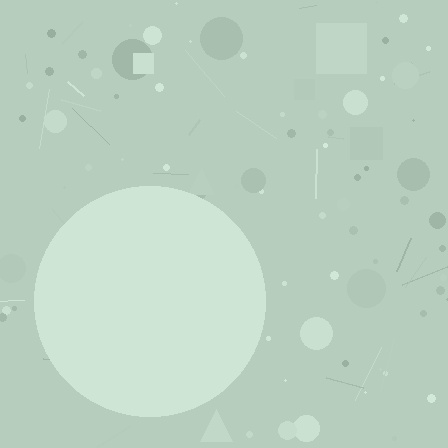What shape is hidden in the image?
A circle is hidden in the image.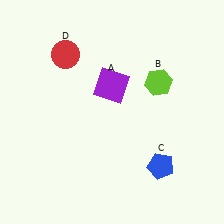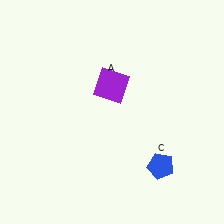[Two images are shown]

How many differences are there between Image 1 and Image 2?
There are 2 differences between the two images.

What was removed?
The red circle (D), the lime hexagon (B) were removed in Image 2.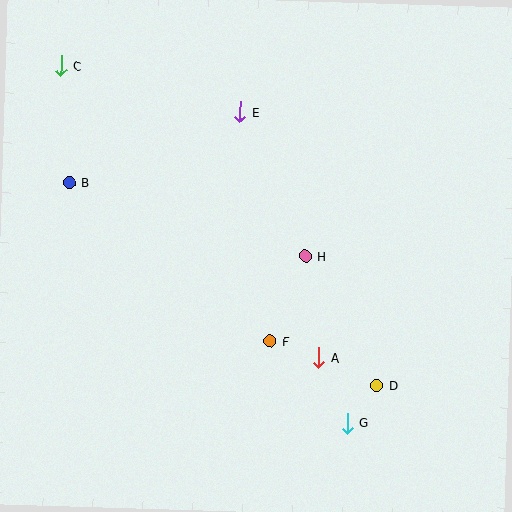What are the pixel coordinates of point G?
Point G is at (347, 423).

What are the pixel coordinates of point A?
Point A is at (319, 358).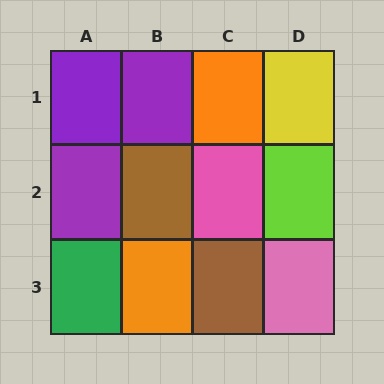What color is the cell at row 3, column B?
Orange.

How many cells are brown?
2 cells are brown.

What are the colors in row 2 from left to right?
Purple, brown, pink, lime.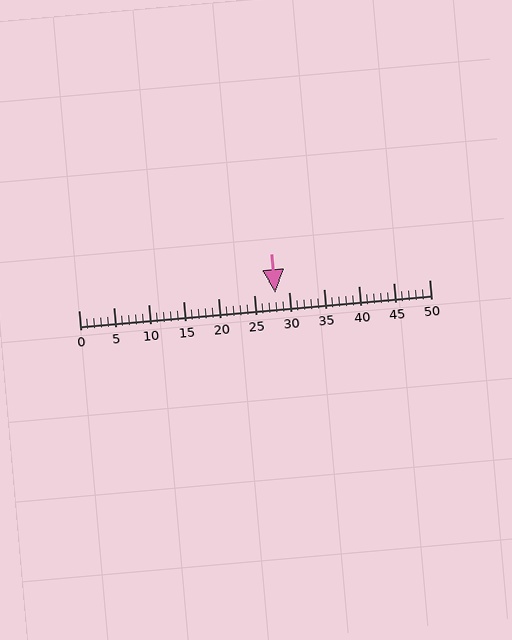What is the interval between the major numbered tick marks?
The major tick marks are spaced 5 units apart.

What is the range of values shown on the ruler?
The ruler shows values from 0 to 50.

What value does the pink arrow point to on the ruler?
The pink arrow points to approximately 28.